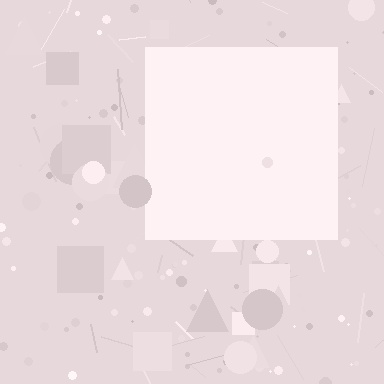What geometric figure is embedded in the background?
A square is embedded in the background.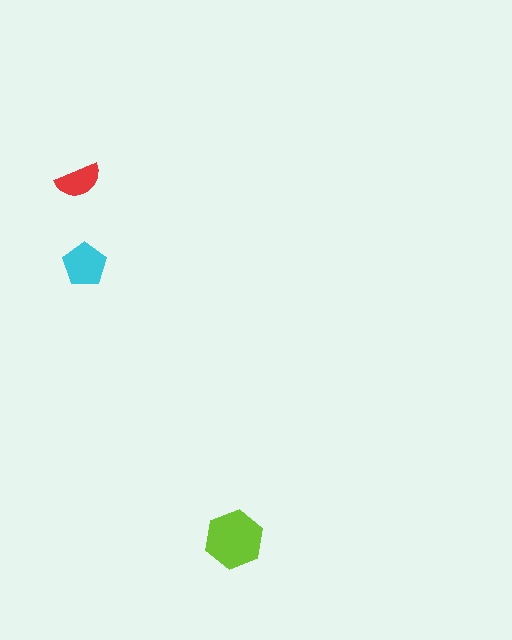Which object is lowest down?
The lime hexagon is bottommost.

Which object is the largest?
The lime hexagon.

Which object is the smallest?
The red semicircle.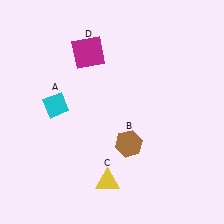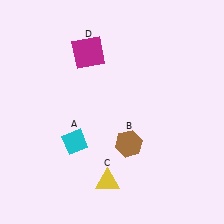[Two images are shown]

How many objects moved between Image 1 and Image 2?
1 object moved between the two images.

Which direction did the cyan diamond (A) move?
The cyan diamond (A) moved down.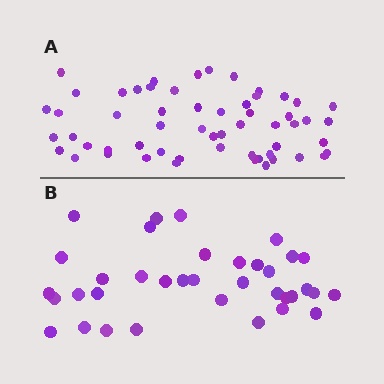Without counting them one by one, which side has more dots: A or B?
Region A (the top region) has more dots.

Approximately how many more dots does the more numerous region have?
Region A has approximately 20 more dots than region B.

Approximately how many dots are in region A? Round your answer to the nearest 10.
About 60 dots. (The exact count is 57, which rounds to 60.)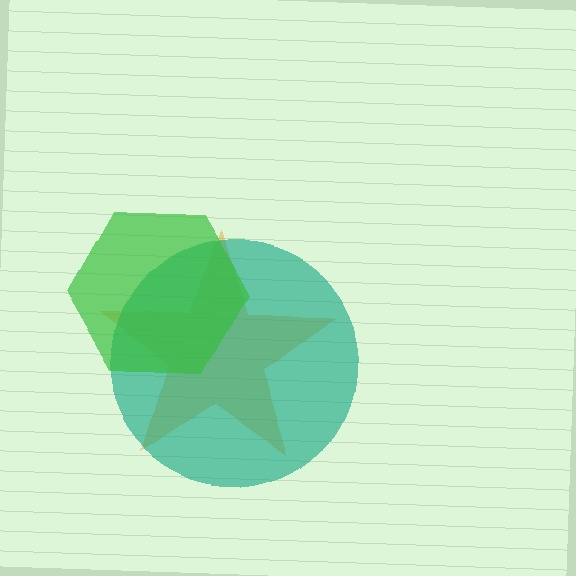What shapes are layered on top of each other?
The layered shapes are: an orange star, a teal circle, a green hexagon.